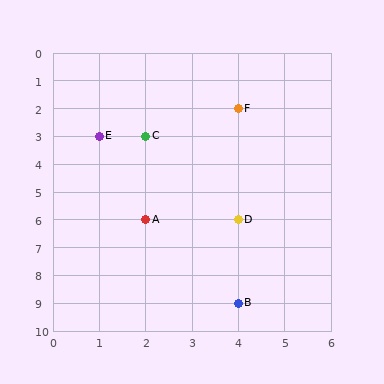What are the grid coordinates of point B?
Point B is at grid coordinates (4, 9).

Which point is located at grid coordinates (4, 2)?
Point F is at (4, 2).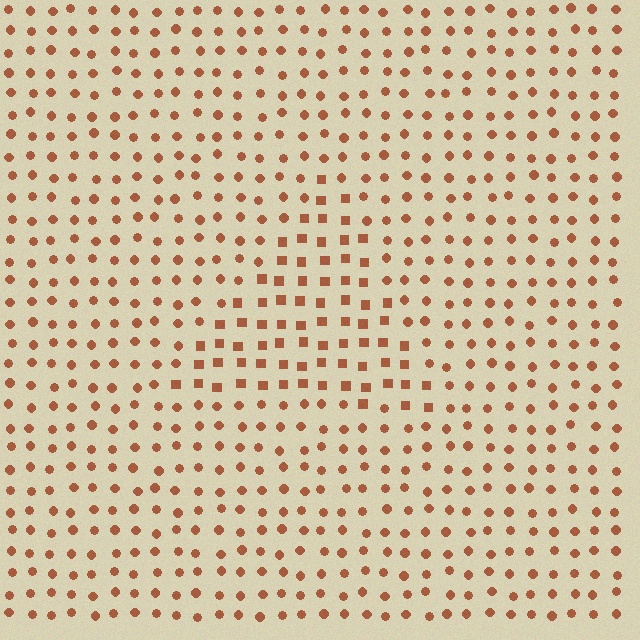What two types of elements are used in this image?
The image uses squares inside the triangle region and circles outside it.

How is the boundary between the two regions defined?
The boundary is defined by a change in element shape: squares inside vs. circles outside. All elements share the same color and spacing.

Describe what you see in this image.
The image is filled with small brown elements arranged in a uniform grid. A triangle-shaped region contains squares, while the surrounding area contains circles. The boundary is defined purely by the change in element shape.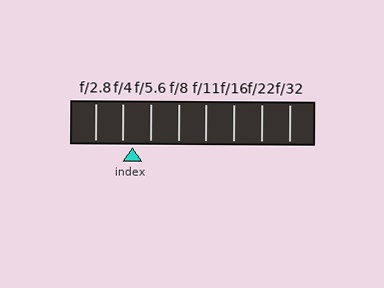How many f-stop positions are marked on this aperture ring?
There are 8 f-stop positions marked.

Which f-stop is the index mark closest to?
The index mark is closest to f/4.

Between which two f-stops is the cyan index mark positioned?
The index mark is between f/4 and f/5.6.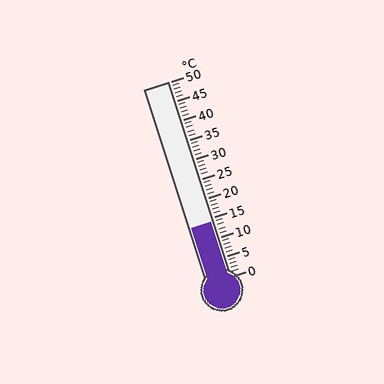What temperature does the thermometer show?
The thermometer shows approximately 14°C.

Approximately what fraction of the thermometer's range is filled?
The thermometer is filled to approximately 30% of its range.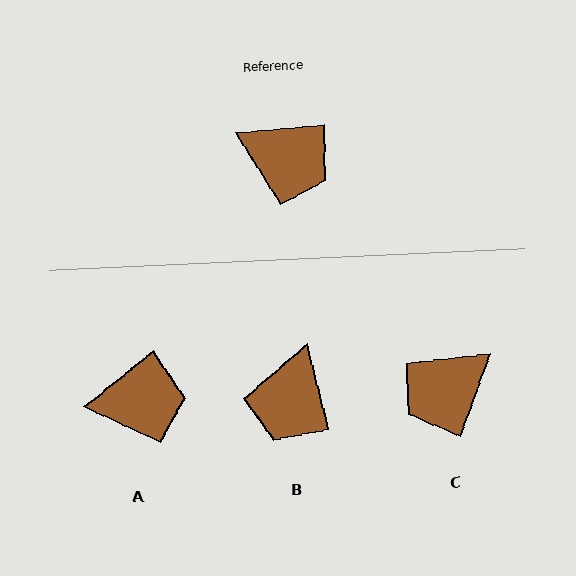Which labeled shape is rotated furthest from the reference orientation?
C, about 115 degrees away.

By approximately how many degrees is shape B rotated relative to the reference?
Approximately 81 degrees clockwise.